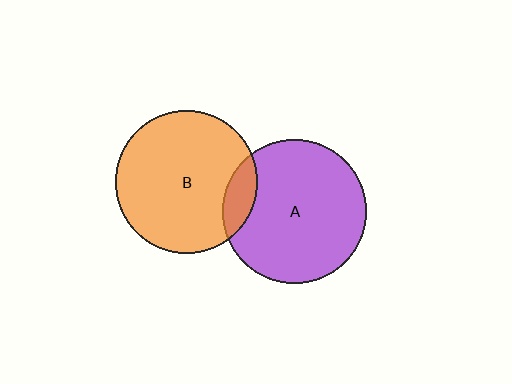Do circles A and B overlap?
Yes.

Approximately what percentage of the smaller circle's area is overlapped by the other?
Approximately 10%.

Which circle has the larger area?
Circle A (purple).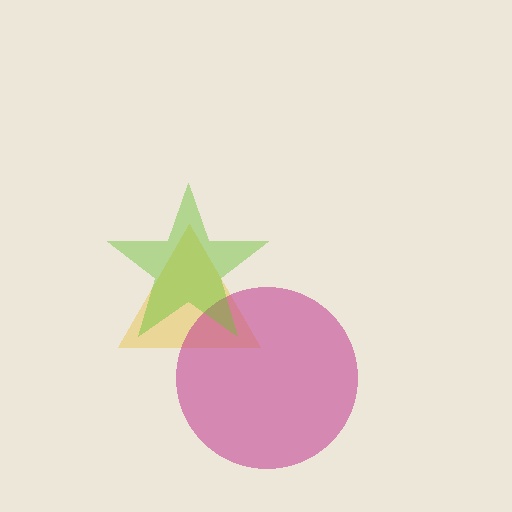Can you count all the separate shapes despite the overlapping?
Yes, there are 3 separate shapes.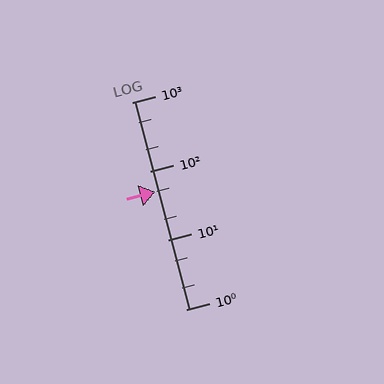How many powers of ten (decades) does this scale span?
The scale spans 3 decades, from 1 to 1000.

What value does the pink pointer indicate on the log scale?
The pointer indicates approximately 51.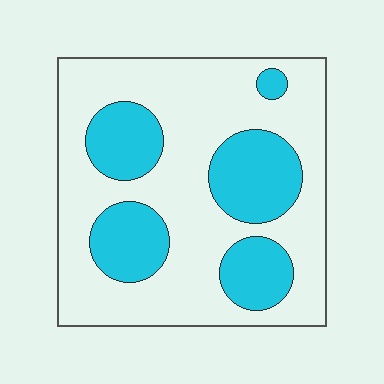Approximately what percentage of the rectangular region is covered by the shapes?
Approximately 30%.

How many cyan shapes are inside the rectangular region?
5.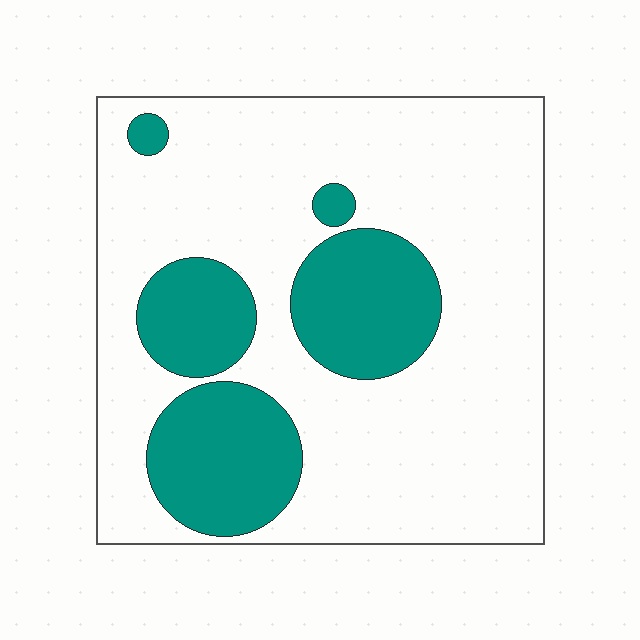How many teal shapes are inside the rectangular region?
5.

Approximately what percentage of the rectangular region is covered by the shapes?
Approximately 25%.